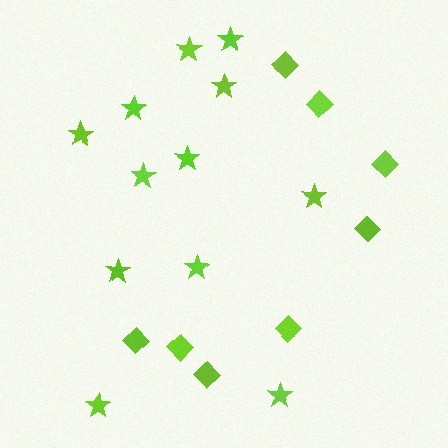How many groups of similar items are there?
There are 2 groups: one group of stars (12) and one group of diamonds (8).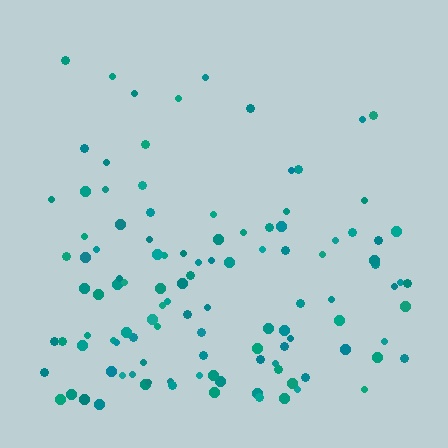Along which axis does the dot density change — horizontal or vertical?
Vertical.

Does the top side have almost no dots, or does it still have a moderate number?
Still a moderate number, just noticeably fewer than the bottom.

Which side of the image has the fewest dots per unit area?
The top.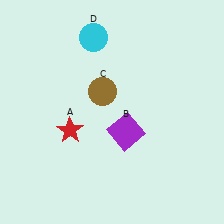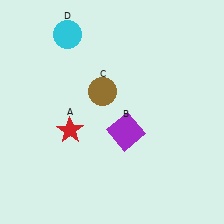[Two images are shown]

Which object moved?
The cyan circle (D) moved left.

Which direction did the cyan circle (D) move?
The cyan circle (D) moved left.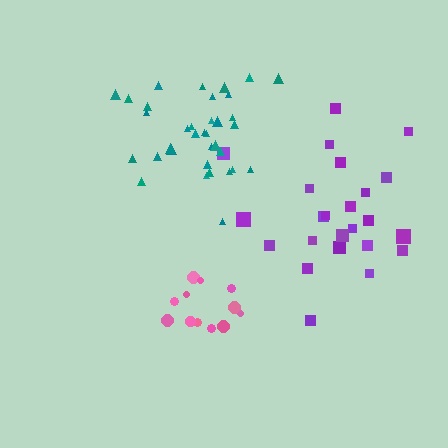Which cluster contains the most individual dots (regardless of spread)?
Teal (35).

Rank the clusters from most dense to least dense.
pink, teal, purple.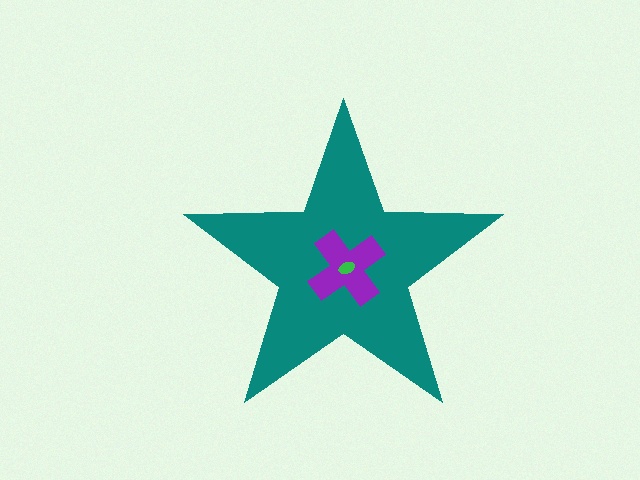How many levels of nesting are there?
3.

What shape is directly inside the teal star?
The purple cross.